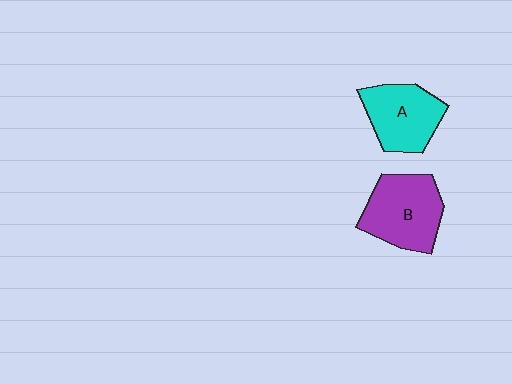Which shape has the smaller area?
Shape A (cyan).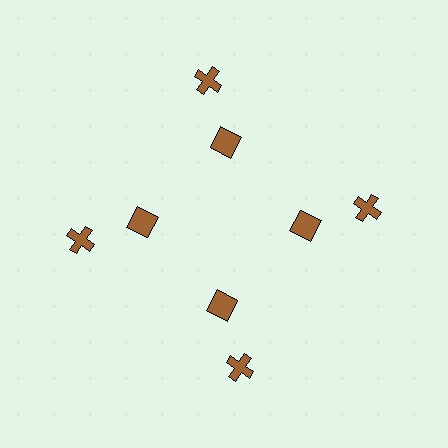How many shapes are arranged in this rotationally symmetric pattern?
There are 8 shapes, arranged in 4 groups of 2.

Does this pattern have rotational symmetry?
Yes, this pattern has 4-fold rotational symmetry. It looks the same after rotating 90 degrees around the center.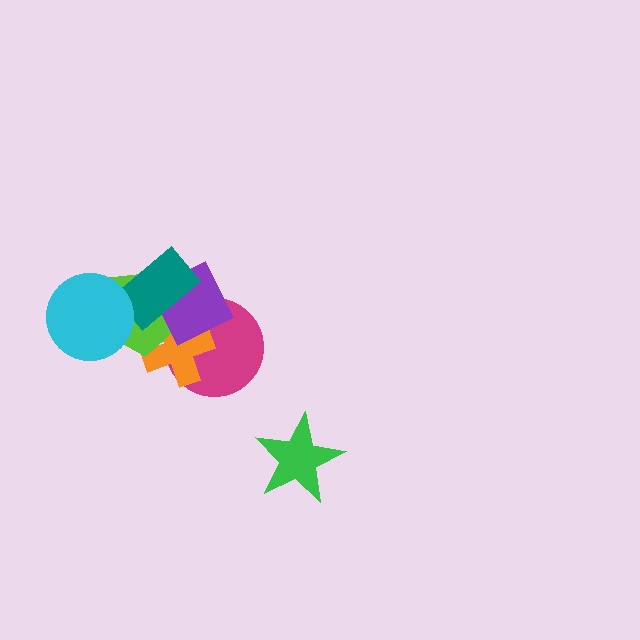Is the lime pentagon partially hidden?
Yes, it is partially covered by another shape.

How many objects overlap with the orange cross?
4 objects overlap with the orange cross.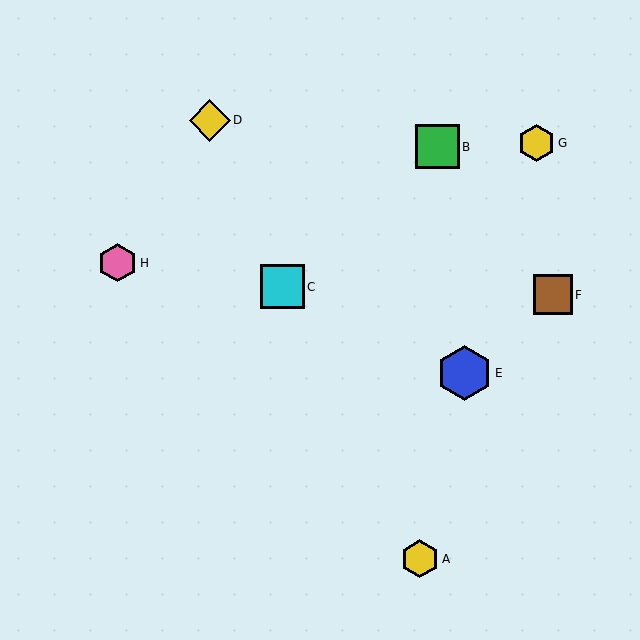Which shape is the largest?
The blue hexagon (labeled E) is the largest.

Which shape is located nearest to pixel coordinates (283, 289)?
The cyan square (labeled C) at (283, 287) is nearest to that location.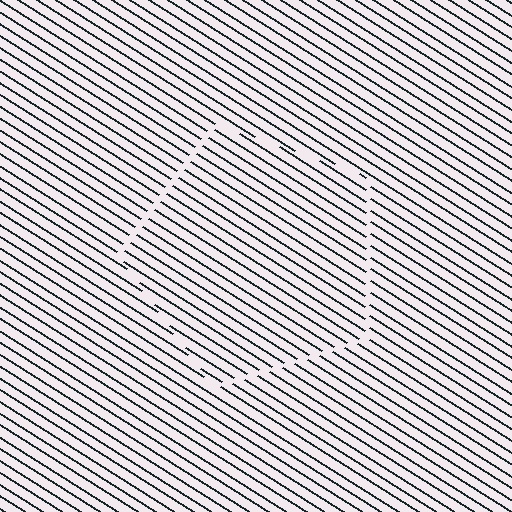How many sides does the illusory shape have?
5 sides — the line-ends trace a pentagon.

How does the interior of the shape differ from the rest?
The interior of the shape contains the same grating, shifted by half a period — the contour is defined by the phase discontinuity where line-ends from the inner and outer gratings abut.